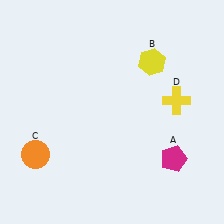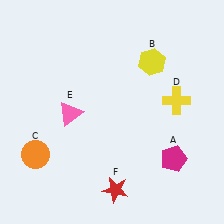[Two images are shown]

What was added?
A pink triangle (E), a red star (F) were added in Image 2.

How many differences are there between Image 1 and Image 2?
There are 2 differences between the two images.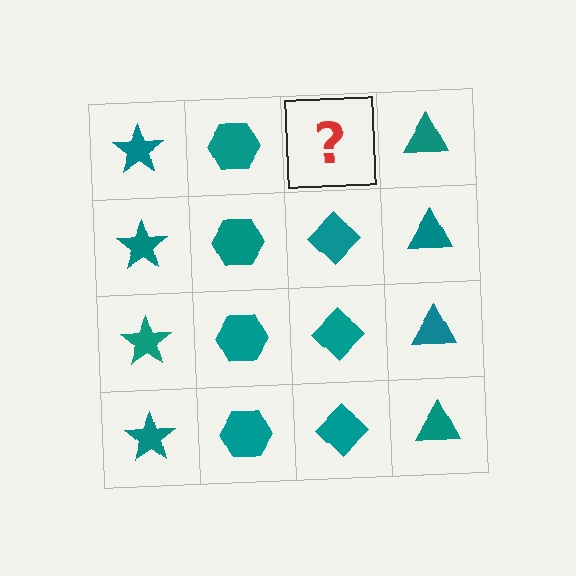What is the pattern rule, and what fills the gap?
The rule is that each column has a consistent shape. The gap should be filled with a teal diamond.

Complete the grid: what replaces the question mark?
The question mark should be replaced with a teal diamond.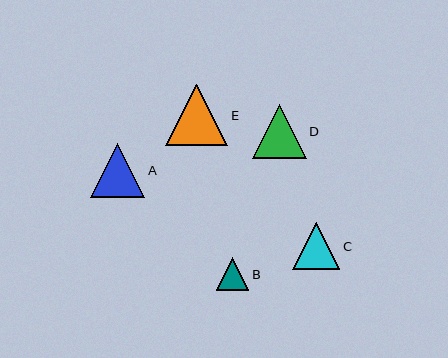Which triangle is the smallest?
Triangle B is the smallest with a size of approximately 33 pixels.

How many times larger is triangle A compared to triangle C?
Triangle A is approximately 1.1 times the size of triangle C.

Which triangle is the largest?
Triangle E is the largest with a size of approximately 62 pixels.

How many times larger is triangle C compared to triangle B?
Triangle C is approximately 1.4 times the size of triangle B.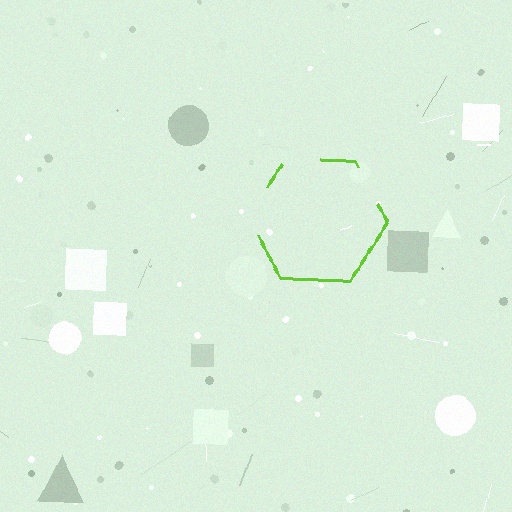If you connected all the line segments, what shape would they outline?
They would outline a hexagon.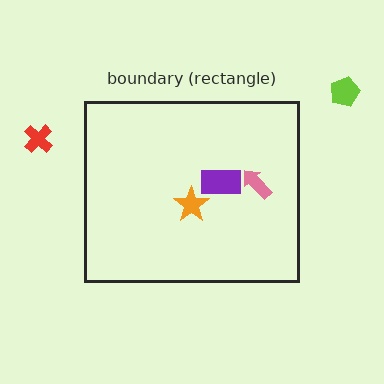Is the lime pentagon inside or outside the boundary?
Outside.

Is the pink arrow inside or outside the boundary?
Inside.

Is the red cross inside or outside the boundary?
Outside.